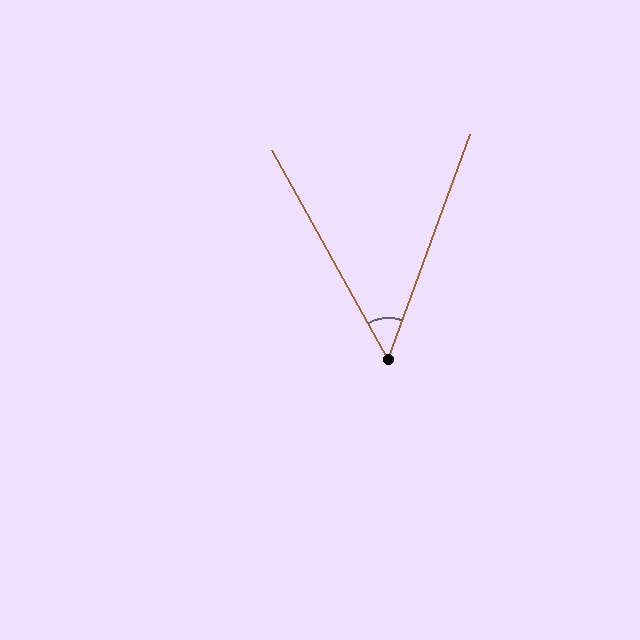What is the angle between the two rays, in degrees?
Approximately 49 degrees.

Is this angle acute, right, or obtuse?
It is acute.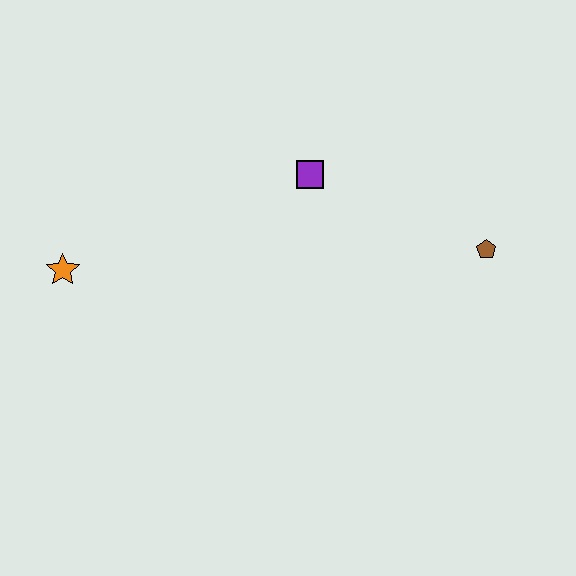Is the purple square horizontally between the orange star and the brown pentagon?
Yes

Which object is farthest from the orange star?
The brown pentagon is farthest from the orange star.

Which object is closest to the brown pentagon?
The purple square is closest to the brown pentagon.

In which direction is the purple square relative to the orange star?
The purple square is to the right of the orange star.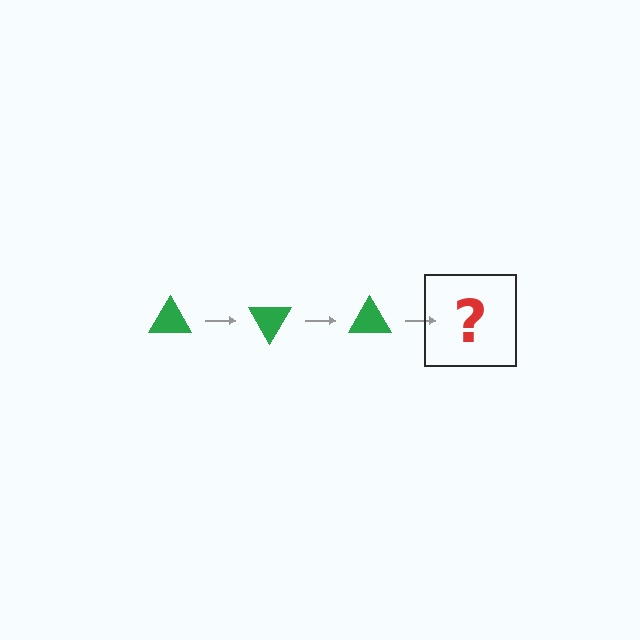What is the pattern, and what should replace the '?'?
The pattern is that the triangle rotates 60 degrees each step. The '?' should be a green triangle rotated 180 degrees.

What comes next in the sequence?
The next element should be a green triangle rotated 180 degrees.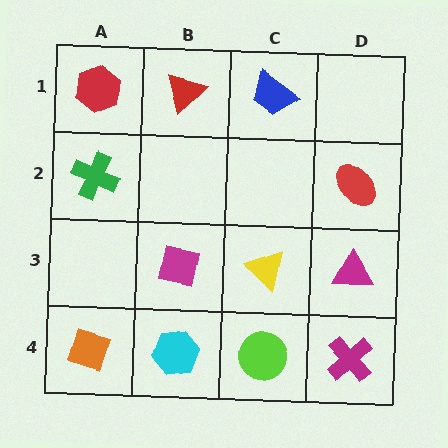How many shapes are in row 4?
4 shapes.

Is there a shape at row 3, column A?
No, that cell is empty.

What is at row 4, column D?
A magenta cross.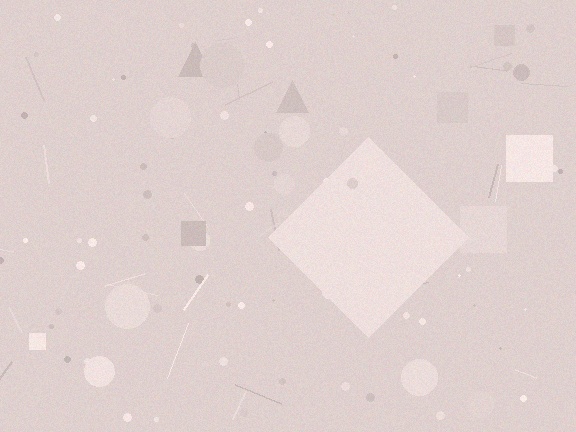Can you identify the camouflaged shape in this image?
The camouflaged shape is a diamond.